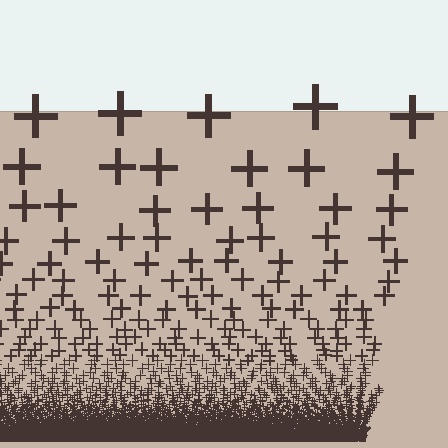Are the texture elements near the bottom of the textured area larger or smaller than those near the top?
Smaller. The gradient is inverted — elements near the bottom are smaller and denser.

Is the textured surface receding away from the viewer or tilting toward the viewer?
The surface appears to tilt toward the viewer. Texture elements get larger and sparser toward the top.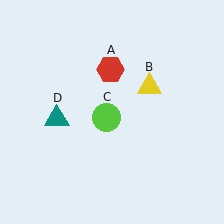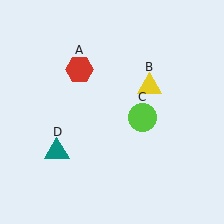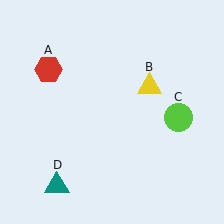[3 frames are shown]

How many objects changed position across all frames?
3 objects changed position: red hexagon (object A), lime circle (object C), teal triangle (object D).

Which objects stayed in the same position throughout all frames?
Yellow triangle (object B) remained stationary.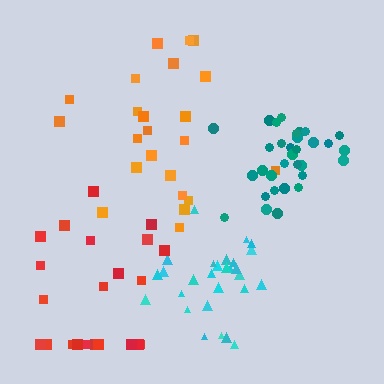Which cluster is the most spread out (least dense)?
Red.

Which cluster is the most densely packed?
Teal.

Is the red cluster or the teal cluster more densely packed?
Teal.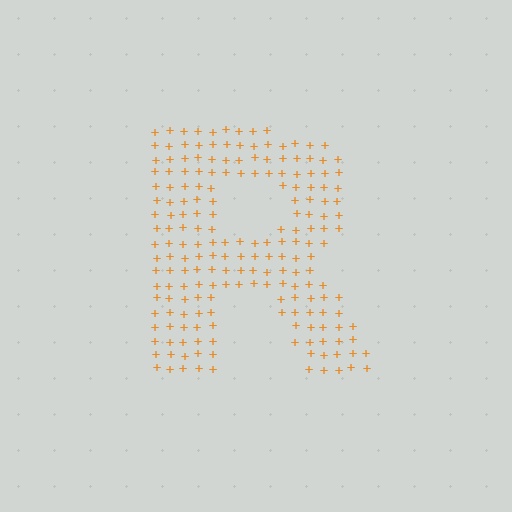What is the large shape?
The large shape is the letter R.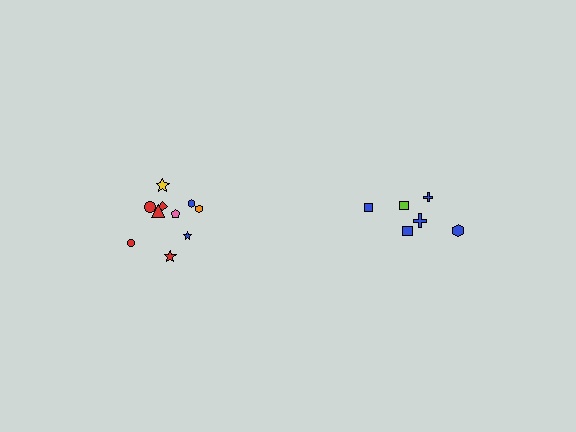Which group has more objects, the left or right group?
The left group.